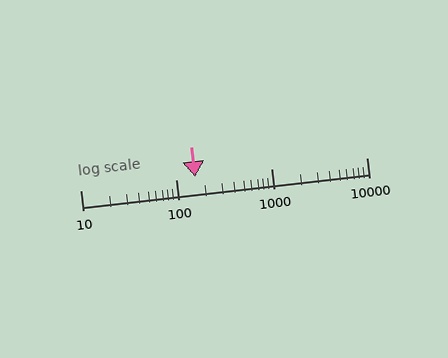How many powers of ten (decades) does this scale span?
The scale spans 3 decades, from 10 to 10000.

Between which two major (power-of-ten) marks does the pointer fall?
The pointer is between 100 and 1000.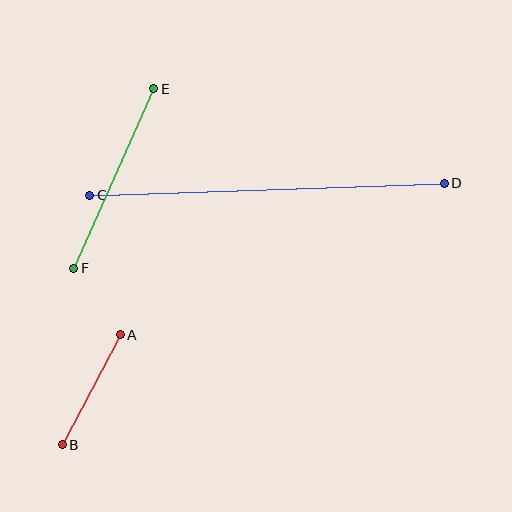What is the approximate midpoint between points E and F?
The midpoint is at approximately (114, 179) pixels.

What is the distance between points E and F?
The distance is approximately 196 pixels.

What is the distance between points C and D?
The distance is approximately 355 pixels.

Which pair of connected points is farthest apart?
Points C and D are farthest apart.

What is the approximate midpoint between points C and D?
The midpoint is at approximately (267, 189) pixels.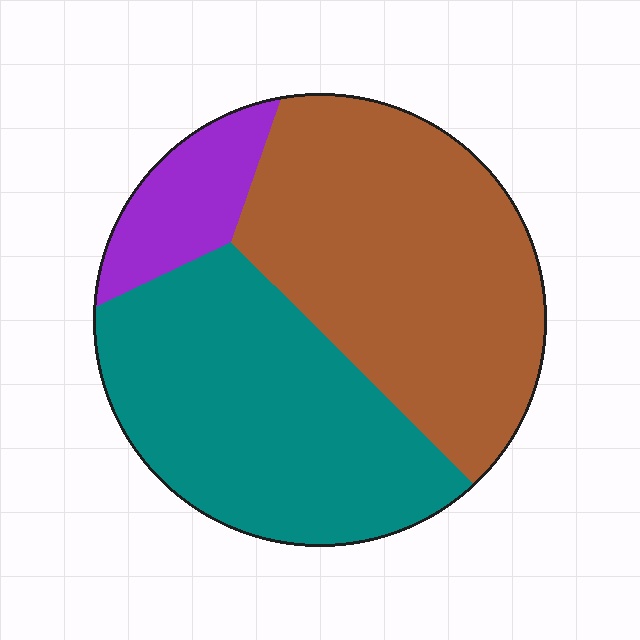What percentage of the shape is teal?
Teal covers roughly 40% of the shape.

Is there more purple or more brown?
Brown.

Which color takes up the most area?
Brown, at roughly 45%.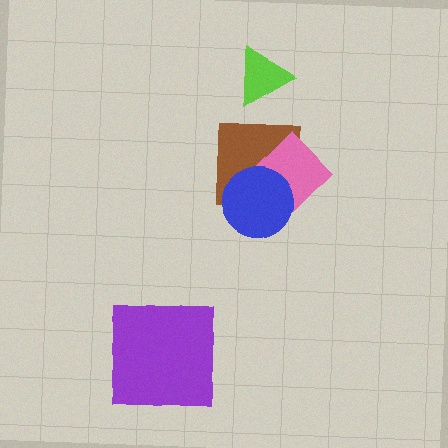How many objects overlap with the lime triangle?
0 objects overlap with the lime triangle.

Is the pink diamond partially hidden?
Yes, it is partially covered by another shape.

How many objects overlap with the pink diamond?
2 objects overlap with the pink diamond.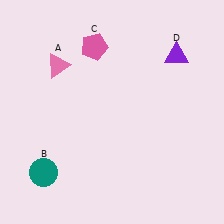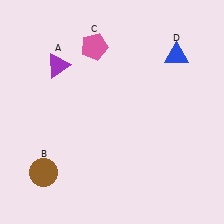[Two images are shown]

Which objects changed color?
A changed from pink to purple. B changed from teal to brown. D changed from purple to blue.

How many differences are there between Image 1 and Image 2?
There are 3 differences between the two images.